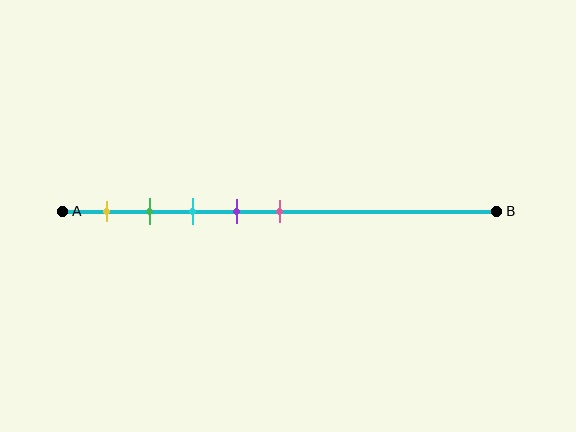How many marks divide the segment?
There are 5 marks dividing the segment.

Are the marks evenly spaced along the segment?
Yes, the marks are approximately evenly spaced.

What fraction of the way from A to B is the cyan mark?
The cyan mark is approximately 30% (0.3) of the way from A to B.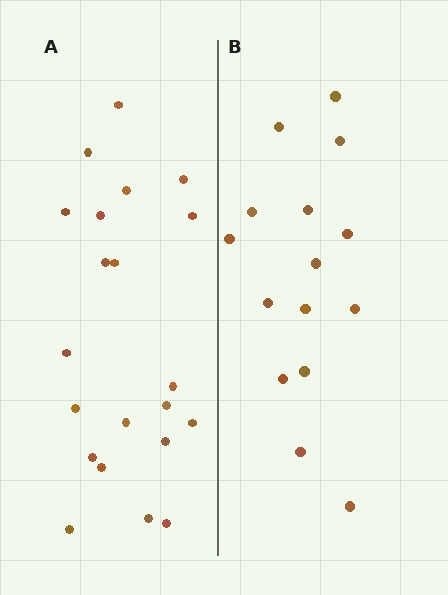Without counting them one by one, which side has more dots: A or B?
Region A (the left region) has more dots.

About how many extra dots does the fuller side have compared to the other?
Region A has about 6 more dots than region B.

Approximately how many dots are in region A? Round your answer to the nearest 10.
About 20 dots. (The exact count is 21, which rounds to 20.)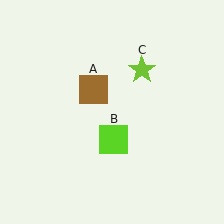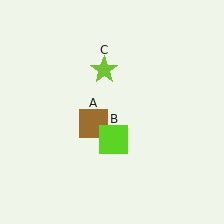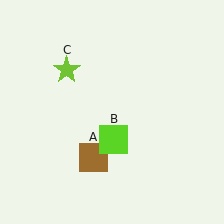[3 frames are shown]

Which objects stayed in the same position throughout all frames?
Lime square (object B) remained stationary.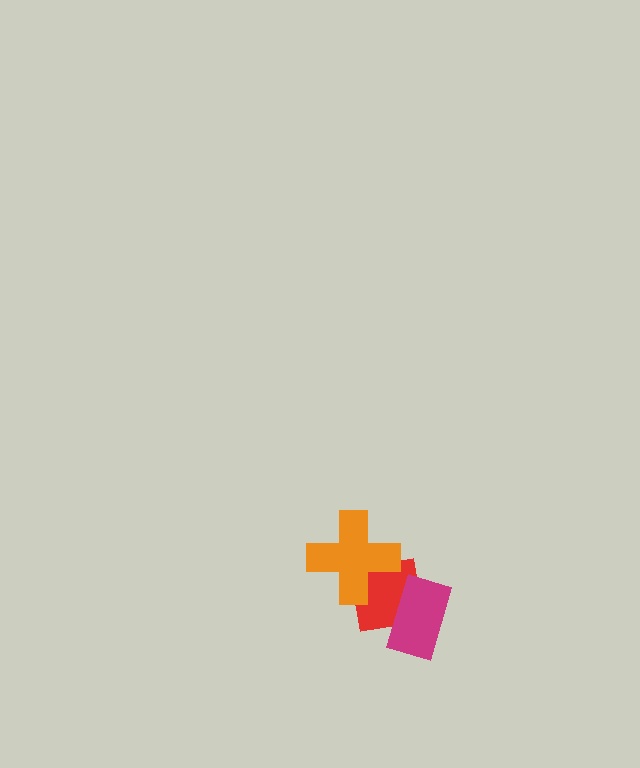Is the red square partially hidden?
Yes, it is partially covered by another shape.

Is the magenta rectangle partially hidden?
No, no other shape covers it.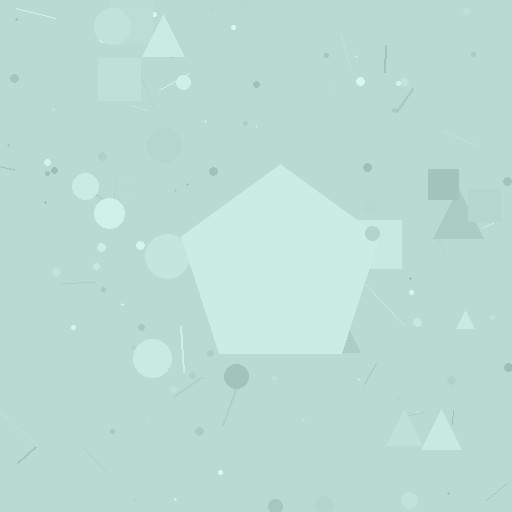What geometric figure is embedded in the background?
A pentagon is embedded in the background.